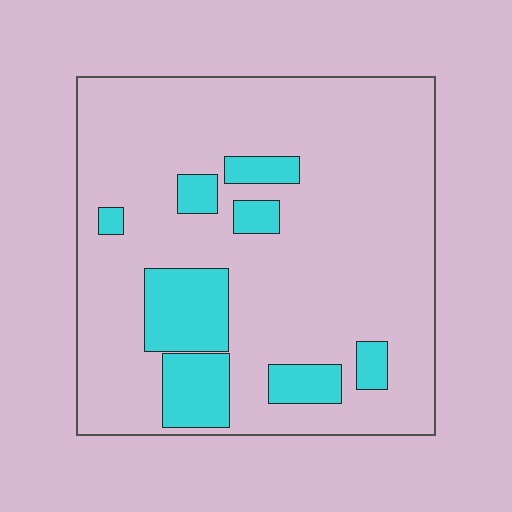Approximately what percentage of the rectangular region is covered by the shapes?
Approximately 20%.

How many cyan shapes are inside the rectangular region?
8.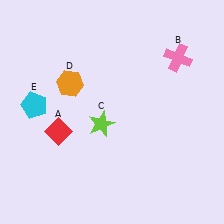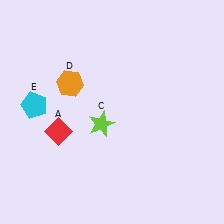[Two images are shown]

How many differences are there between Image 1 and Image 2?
There is 1 difference between the two images.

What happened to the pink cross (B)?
The pink cross (B) was removed in Image 2. It was in the top-right area of Image 1.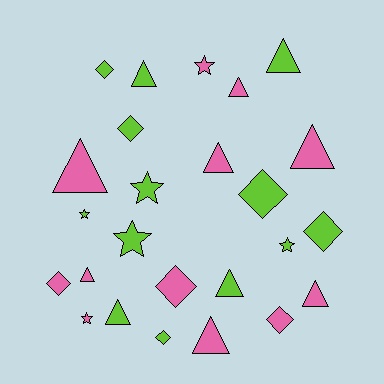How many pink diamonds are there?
There are 3 pink diamonds.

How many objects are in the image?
There are 25 objects.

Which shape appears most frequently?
Triangle, with 11 objects.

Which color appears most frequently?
Lime, with 13 objects.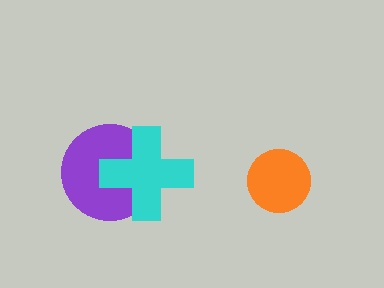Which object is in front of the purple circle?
The cyan cross is in front of the purple circle.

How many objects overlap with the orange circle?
0 objects overlap with the orange circle.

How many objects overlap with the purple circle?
1 object overlaps with the purple circle.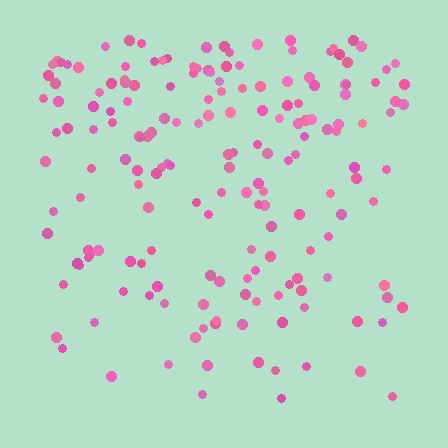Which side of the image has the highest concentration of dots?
The top.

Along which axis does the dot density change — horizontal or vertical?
Vertical.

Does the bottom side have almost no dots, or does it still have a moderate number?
Still a moderate number, just noticeably fewer than the top.